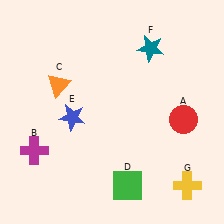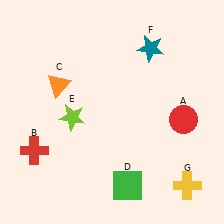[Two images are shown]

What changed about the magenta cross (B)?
In Image 1, B is magenta. In Image 2, it changed to red.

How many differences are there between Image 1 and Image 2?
There are 2 differences between the two images.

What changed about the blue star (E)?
In Image 1, E is blue. In Image 2, it changed to lime.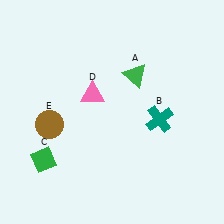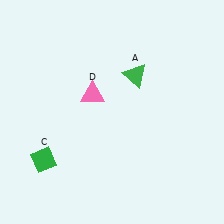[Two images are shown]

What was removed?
The brown circle (E), the teal cross (B) were removed in Image 2.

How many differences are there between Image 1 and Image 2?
There are 2 differences between the two images.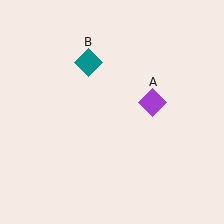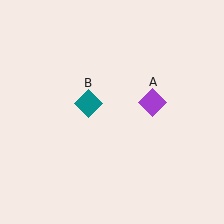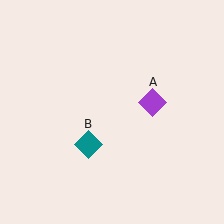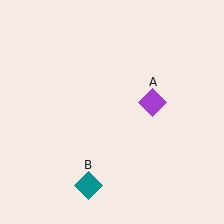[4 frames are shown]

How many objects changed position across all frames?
1 object changed position: teal diamond (object B).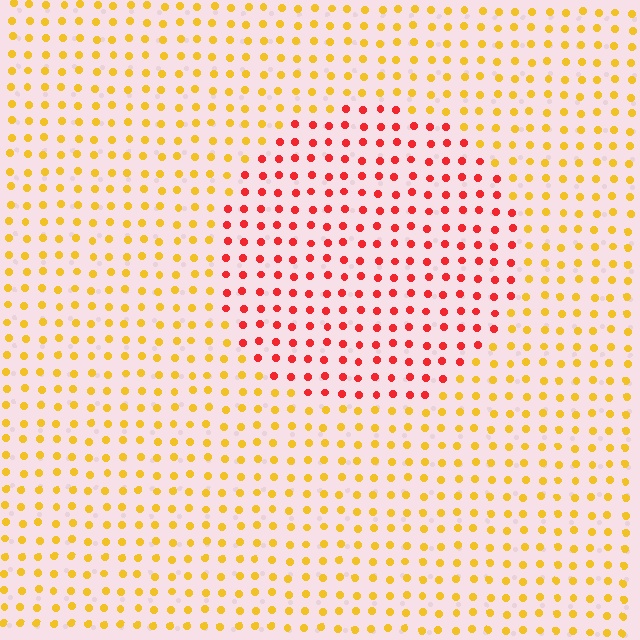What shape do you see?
I see a circle.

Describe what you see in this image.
The image is filled with small yellow elements in a uniform arrangement. A circle-shaped region is visible where the elements are tinted to a slightly different hue, forming a subtle color boundary.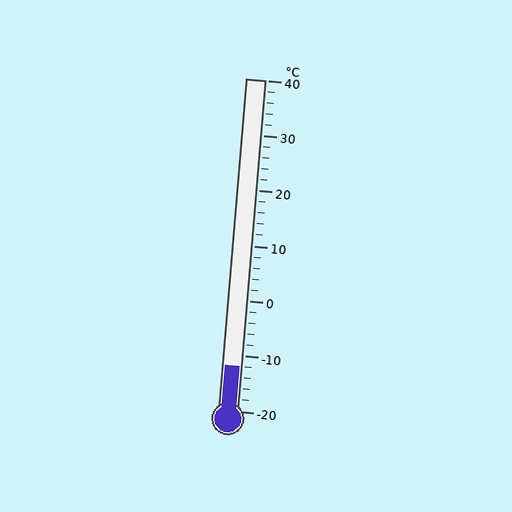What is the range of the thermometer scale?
The thermometer scale ranges from -20°C to 40°C.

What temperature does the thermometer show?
The thermometer shows approximately -12°C.